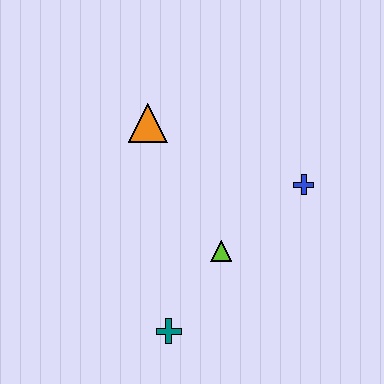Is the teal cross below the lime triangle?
Yes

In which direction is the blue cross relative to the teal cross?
The blue cross is above the teal cross.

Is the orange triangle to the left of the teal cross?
Yes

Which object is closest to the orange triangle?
The lime triangle is closest to the orange triangle.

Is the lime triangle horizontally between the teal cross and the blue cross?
Yes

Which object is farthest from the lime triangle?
The orange triangle is farthest from the lime triangle.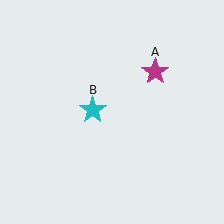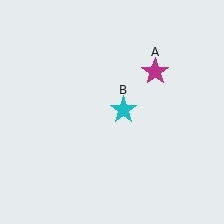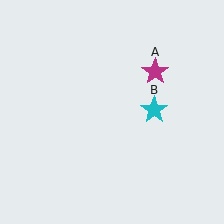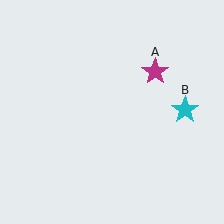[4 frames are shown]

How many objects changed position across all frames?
1 object changed position: cyan star (object B).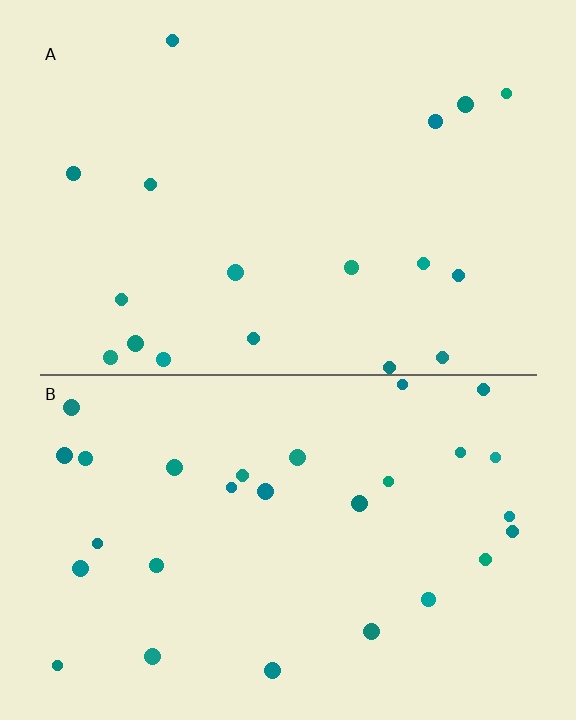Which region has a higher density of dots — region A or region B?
B (the bottom).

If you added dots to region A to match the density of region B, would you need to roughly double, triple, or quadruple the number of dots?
Approximately double.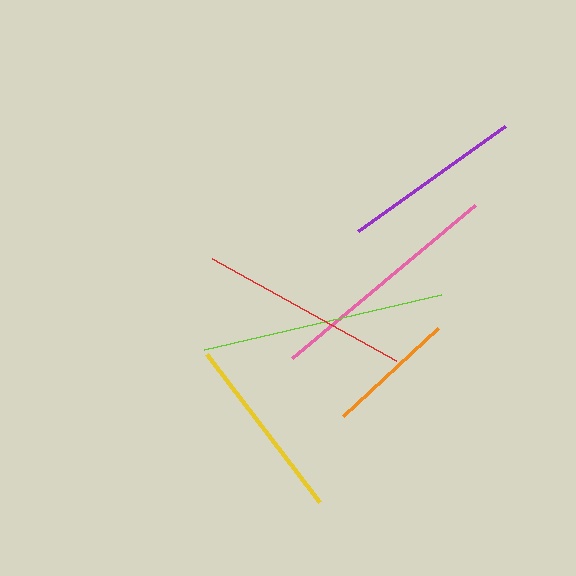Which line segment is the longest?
The lime line is the longest at approximately 244 pixels.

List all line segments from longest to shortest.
From longest to shortest: lime, pink, red, yellow, purple, orange.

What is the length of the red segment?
The red segment is approximately 210 pixels long.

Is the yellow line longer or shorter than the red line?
The red line is longer than the yellow line.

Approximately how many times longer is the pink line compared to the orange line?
The pink line is approximately 1.8 times the length of the orange line.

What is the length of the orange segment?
The orange segment is approximately 130 pixels long.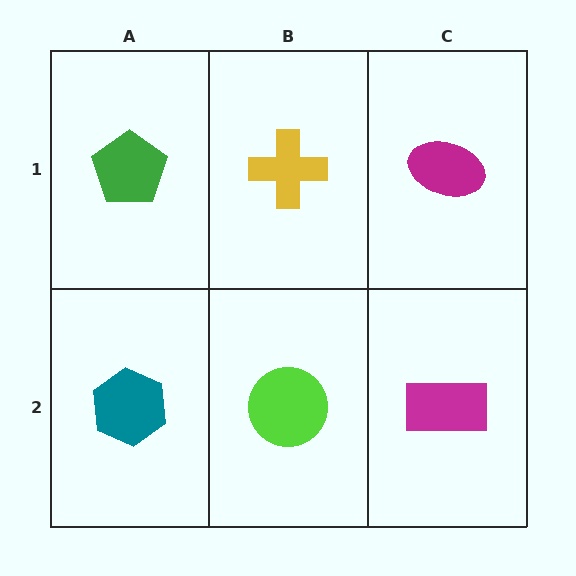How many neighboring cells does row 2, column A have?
2.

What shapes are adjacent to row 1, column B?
A lime circle (row 2, column B), a green pentagon (row 1, column A), a magenta ellipse (row 1, column C).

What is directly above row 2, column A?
A green pentagon.